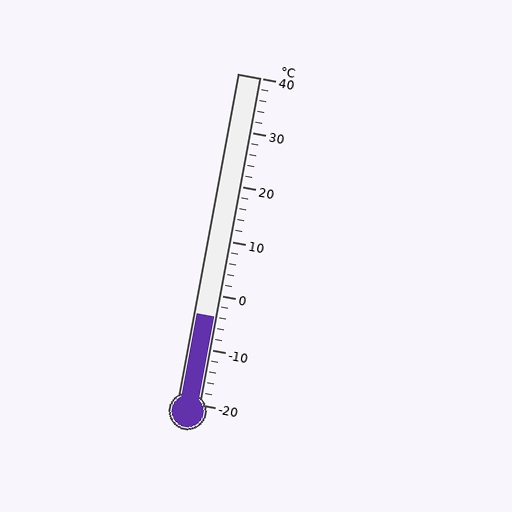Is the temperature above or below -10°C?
The temperature is above -10°C.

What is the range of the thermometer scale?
The thermometer scale ranges from -20°C to 40°C.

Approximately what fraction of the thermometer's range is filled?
The thermometer is filled to approximately 25% of its range.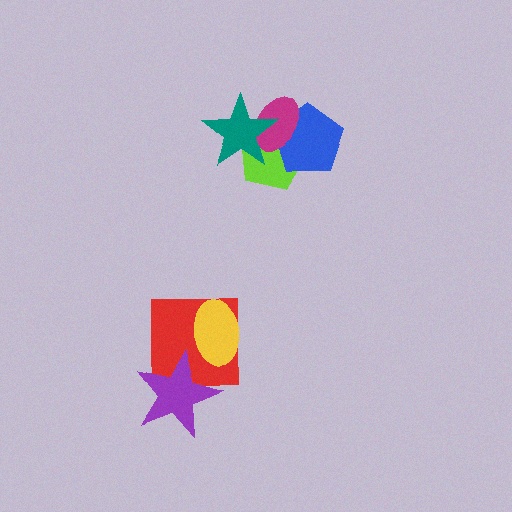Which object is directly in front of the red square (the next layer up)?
The purple star is directly in front of the red square.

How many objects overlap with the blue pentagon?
3 objects overlap with the blue pentagon.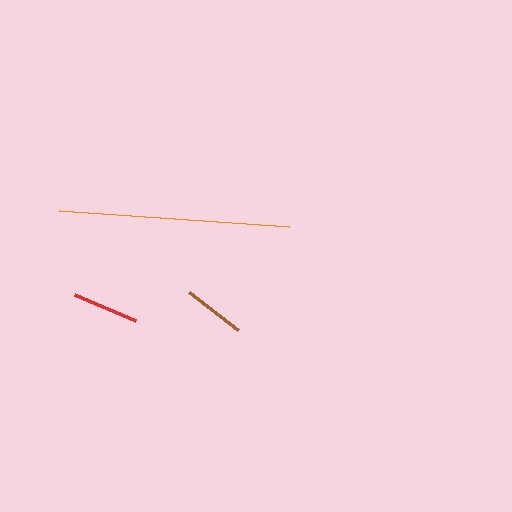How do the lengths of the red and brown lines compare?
The red and brown lines are approximately the same length.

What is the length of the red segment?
The red segment is approximately 66 pixels long.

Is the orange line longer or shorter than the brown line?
The orange line is longer than the brown line.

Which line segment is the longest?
The orange line is the longest at approximately 231 pixels.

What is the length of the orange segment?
The orange segment is approximately 231 pixels long.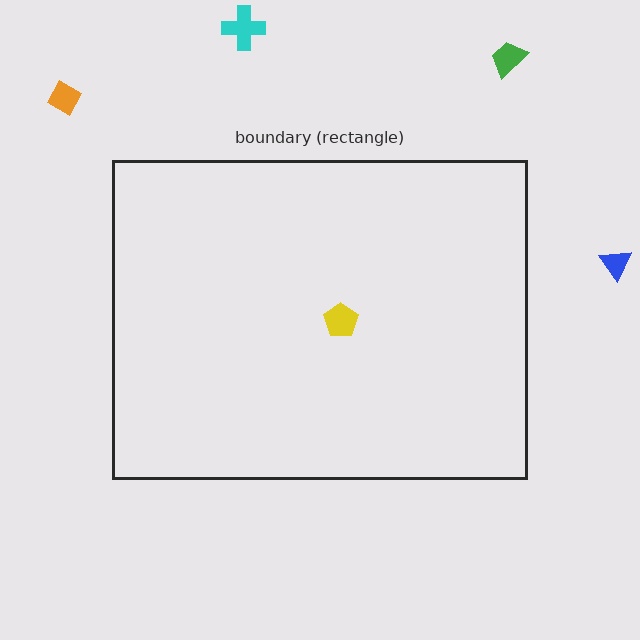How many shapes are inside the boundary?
1 inside, 4 outside.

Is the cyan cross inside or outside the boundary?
Outside.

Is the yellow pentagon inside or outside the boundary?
Inside.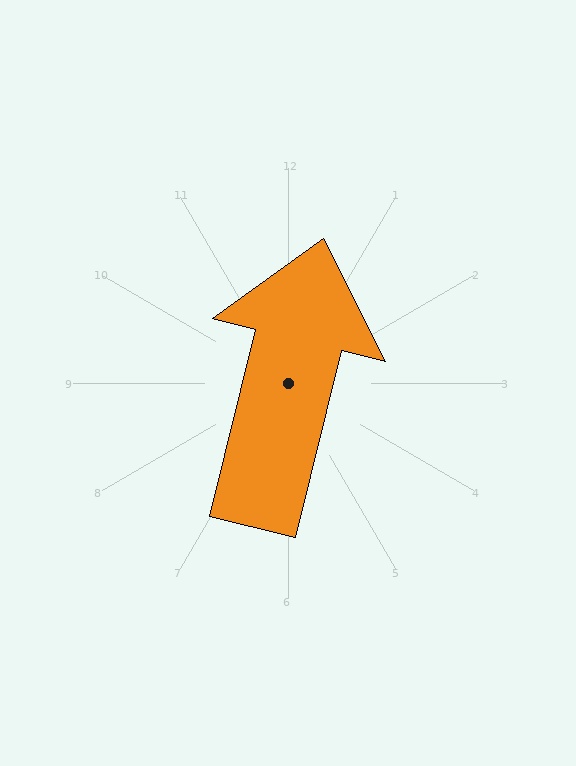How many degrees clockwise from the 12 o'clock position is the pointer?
Approximately 14 degrees.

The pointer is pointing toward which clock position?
Roughly 12 o'clock.